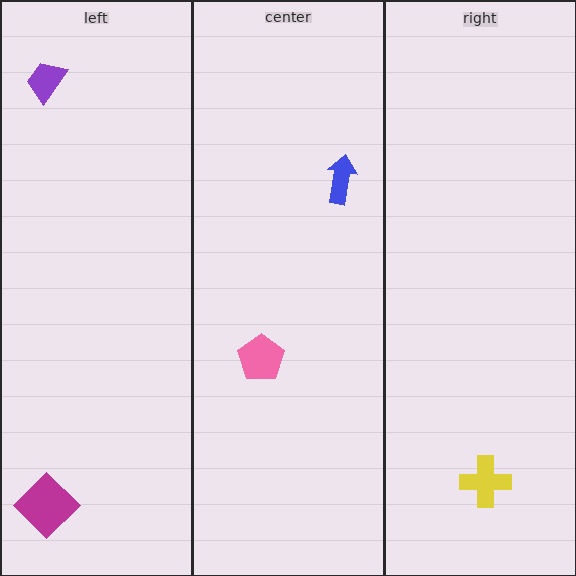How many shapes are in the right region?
1.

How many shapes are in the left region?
2.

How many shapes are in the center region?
2.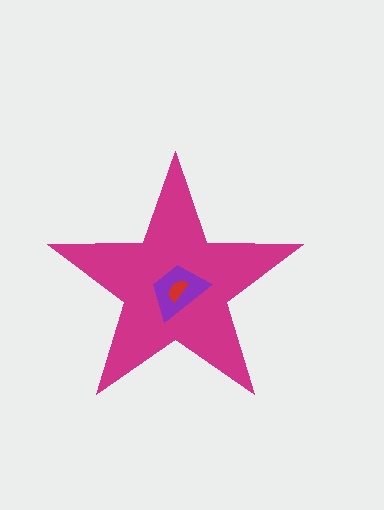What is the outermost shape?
The magenta star.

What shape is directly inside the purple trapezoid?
The red semicircle.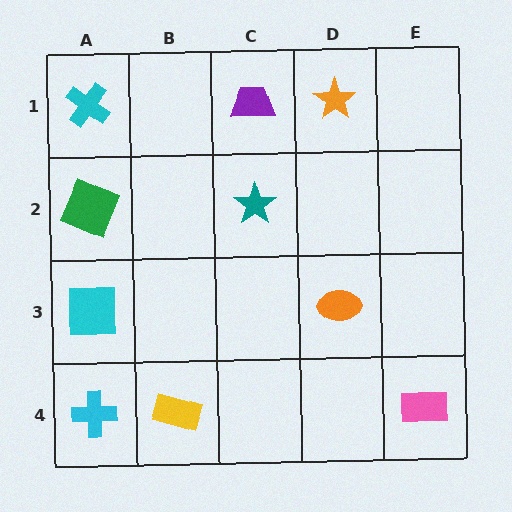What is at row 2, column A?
A green square.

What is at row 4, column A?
A cyan cross.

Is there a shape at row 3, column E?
No, that cell is empty.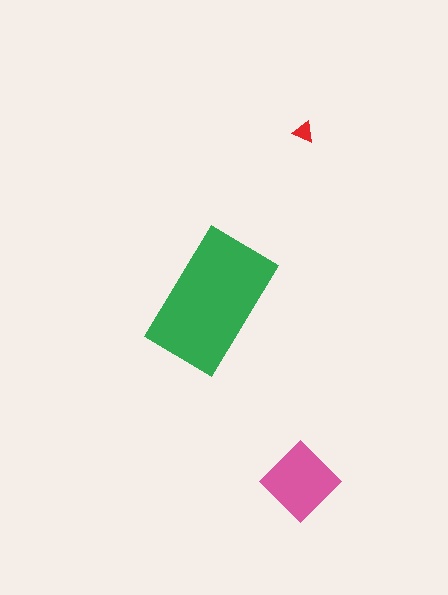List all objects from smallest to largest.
The red triangle, the pink diamond, the green rectangle.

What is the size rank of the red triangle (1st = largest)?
3rd.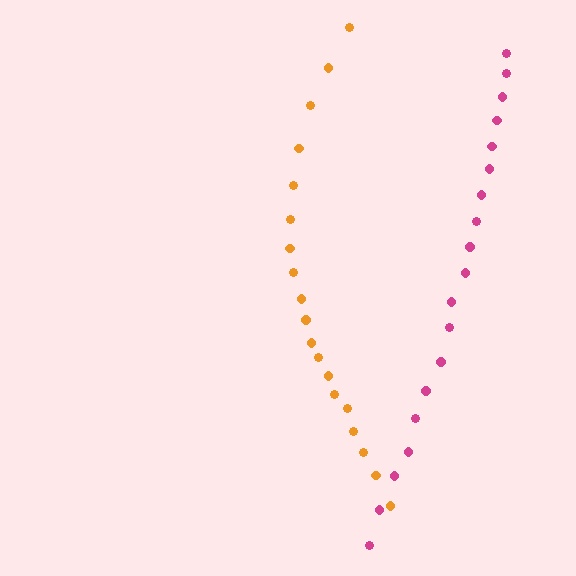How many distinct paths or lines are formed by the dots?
There are 2 distinct paths.